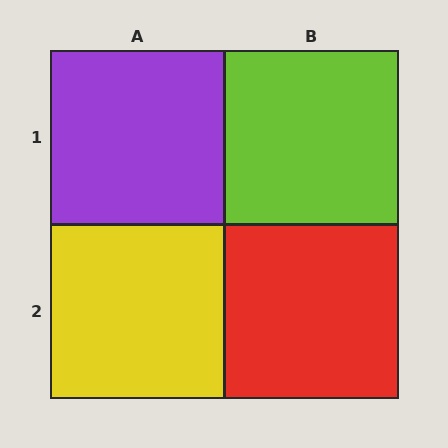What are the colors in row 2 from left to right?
Yellow, red.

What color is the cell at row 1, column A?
Purple.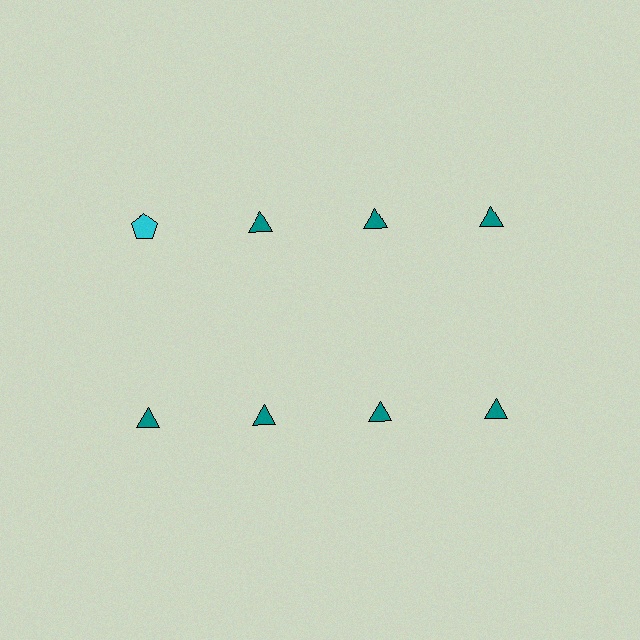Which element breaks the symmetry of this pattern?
The cyan pentagon in the top row, leftmost column breaks the symmetry. All other shapes are teal triangles.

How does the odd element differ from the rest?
It differs in both color (cyan instead of teal) and shape (pentagon instead of triangle).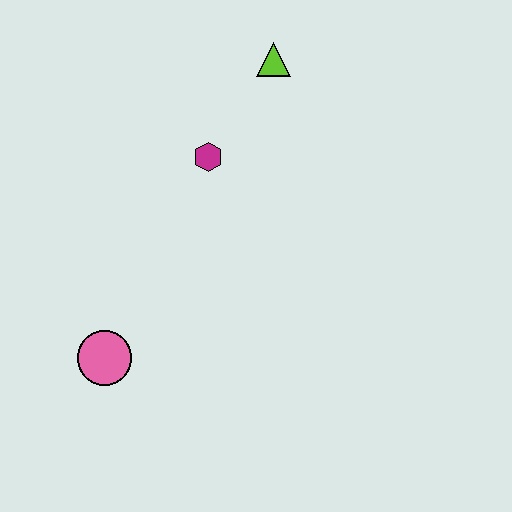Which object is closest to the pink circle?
The magenta hexagon is closest to the pink circle.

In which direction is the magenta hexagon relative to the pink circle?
The magenta hexagon is above the pink circle.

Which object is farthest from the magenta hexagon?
The pink circle is farthest from the magenta hexagon.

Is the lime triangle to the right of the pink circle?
Yes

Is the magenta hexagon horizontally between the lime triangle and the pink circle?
Yes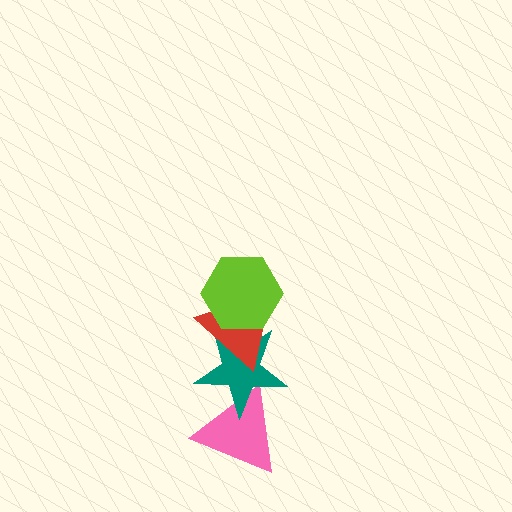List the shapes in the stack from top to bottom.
From top to bottom: the lime hexagon, the red triangle, the teal star, the pink triangle.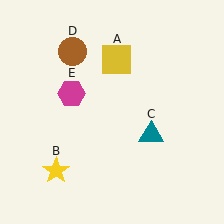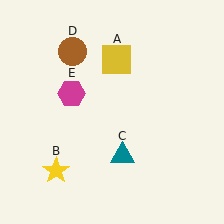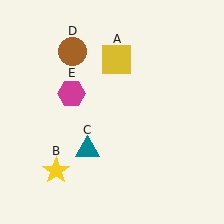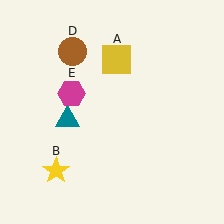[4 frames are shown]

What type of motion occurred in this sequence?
The teal triangle (object C) rotated clockwise around the center of the scene.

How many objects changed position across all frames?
1 object changed position: teal triangle (object C).